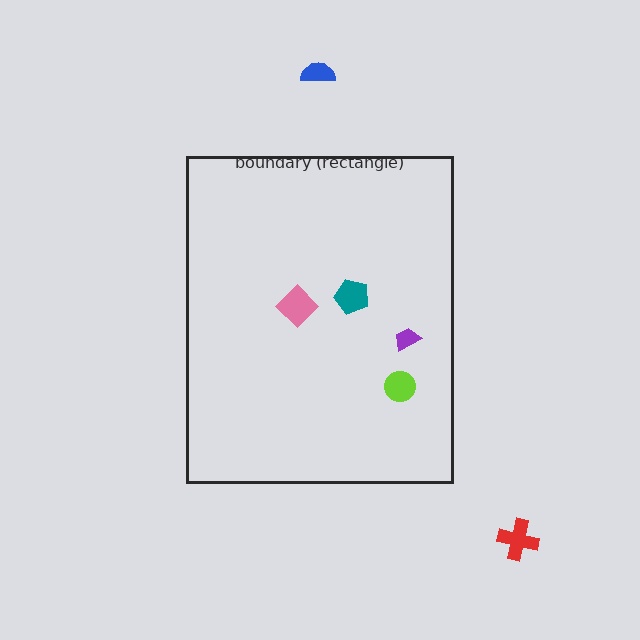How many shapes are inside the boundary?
4 inside, 2 outside.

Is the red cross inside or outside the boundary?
Outside.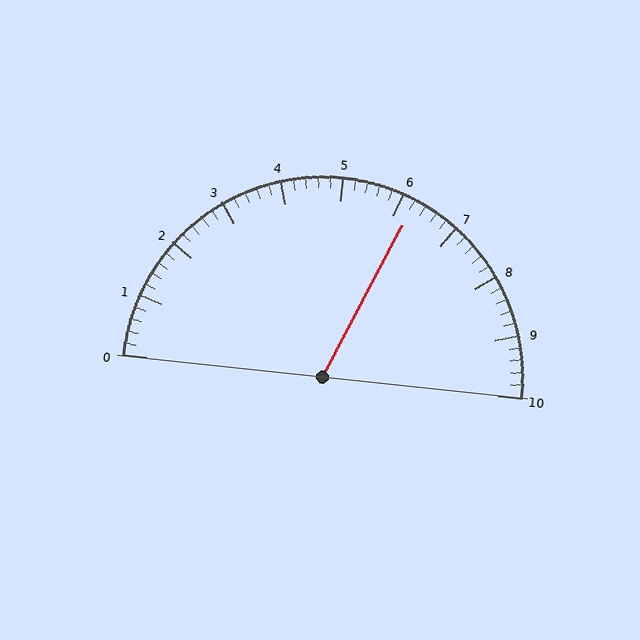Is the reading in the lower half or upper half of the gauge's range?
The reading is in the upper half of the range (0 to 10).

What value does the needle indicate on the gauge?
The needle indicates approximately 6.2.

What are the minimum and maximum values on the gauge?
The gauge ranges from 0 to 10.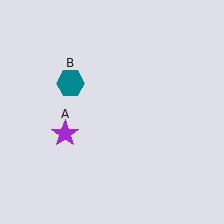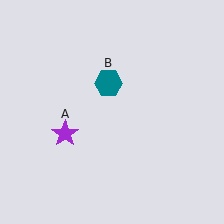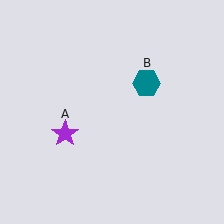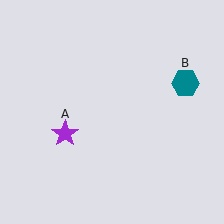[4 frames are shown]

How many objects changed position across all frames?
1 object changed position: teal hexagon (object B).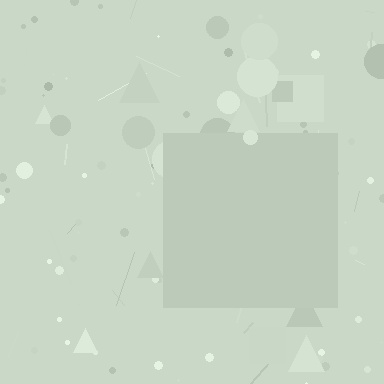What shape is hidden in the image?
A square is hidden in the image.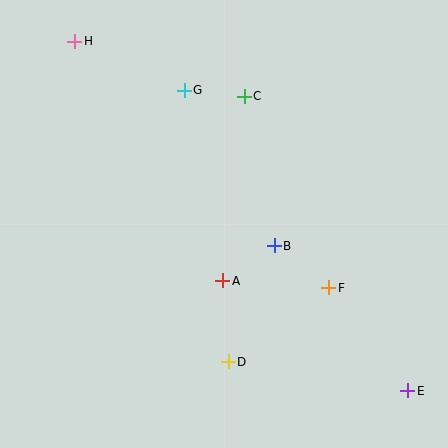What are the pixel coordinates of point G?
Point G is at (184, 90).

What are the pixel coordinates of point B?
Point B is at (274, 246).